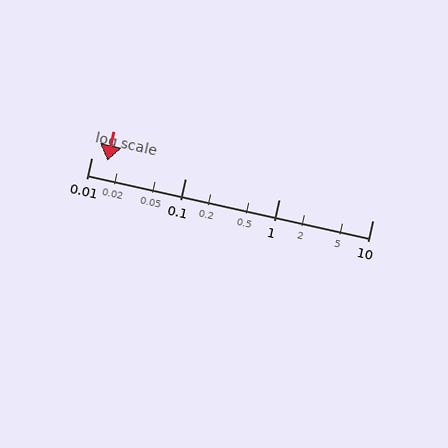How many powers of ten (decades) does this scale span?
The scale spans 3 decades, from 0.01 to 10.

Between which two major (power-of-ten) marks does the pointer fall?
The pointer is between 0.01 and 0.1.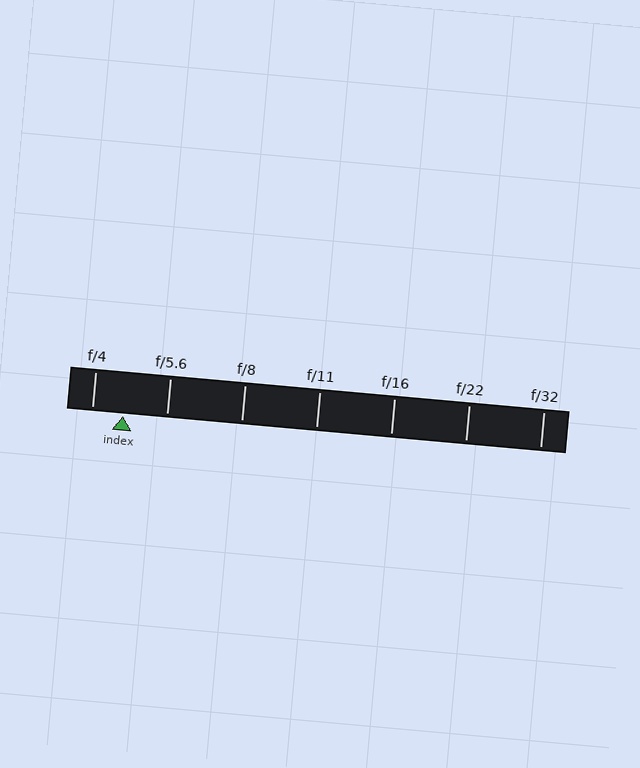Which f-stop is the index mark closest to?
The index mark is closest to f/4.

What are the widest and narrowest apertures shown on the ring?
The widest aperture shown is f/4 and the narrowest is f/32.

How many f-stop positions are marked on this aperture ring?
There are 7 f-stop positions marked.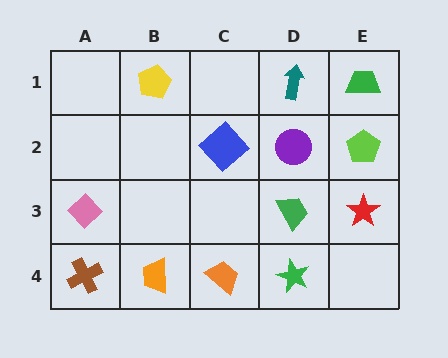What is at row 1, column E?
A green trapezoid.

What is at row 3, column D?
A green trapezoid.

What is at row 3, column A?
A pink diamond.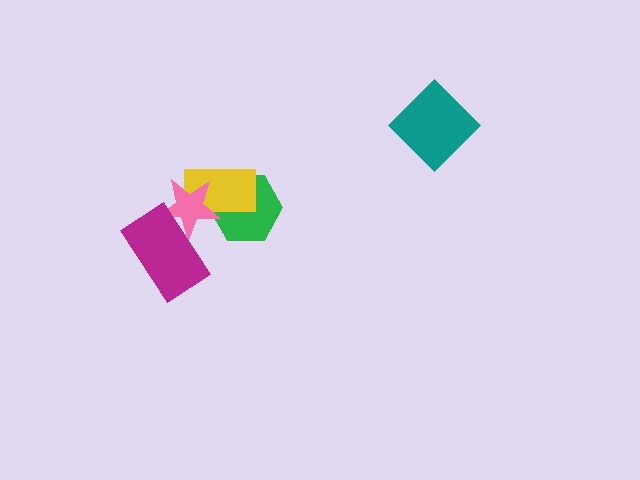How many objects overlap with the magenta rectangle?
1 object overlaps with the magenta rectangle.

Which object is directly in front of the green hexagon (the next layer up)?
The yellow rectangle is directly in front of the green hexagon.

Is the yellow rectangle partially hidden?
Yes, it is partially covered by another shape.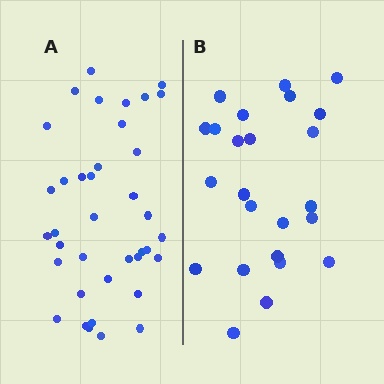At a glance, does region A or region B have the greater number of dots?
Region A (the left region) has more dots.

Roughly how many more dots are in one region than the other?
Region A has approximately 15 more dots than region B.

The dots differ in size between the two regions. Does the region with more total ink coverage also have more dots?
No. Region B has more total ink coverage because its dots are larger, but region A actually contains more individual dots. Total area can be misleading — the number of items is what matters here.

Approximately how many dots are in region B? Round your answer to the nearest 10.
About 20 dots. (The exact count is 24, which rounds to 20.)